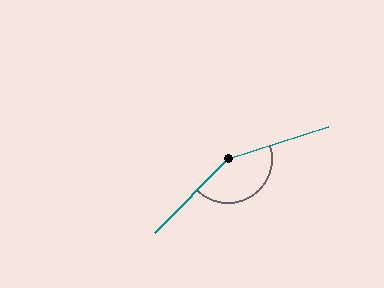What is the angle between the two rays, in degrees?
Approximately 153 degrees.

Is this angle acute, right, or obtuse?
It is obtuse.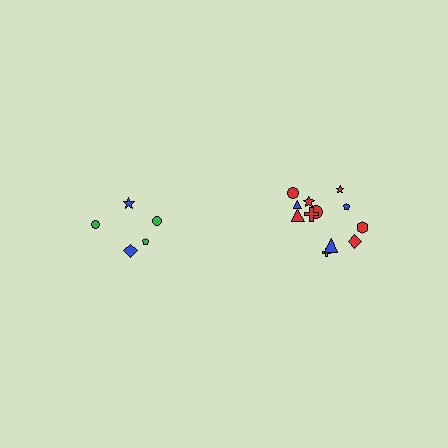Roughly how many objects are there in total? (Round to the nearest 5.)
Roughly 15 objects in total.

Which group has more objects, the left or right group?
The right group.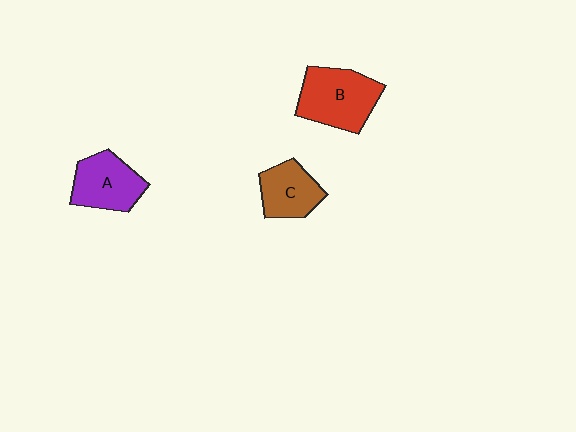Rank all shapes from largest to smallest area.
From largest to smallest: B (red), A (purple), C (brown).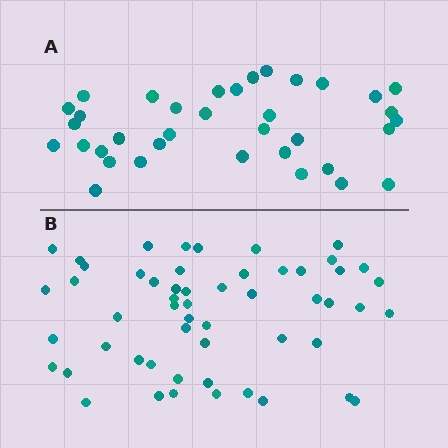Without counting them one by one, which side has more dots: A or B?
Region B (the bottom region) has more dots.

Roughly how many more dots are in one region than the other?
Region B has approximately 20 more dots than region A.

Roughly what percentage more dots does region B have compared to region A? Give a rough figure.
About 50% more.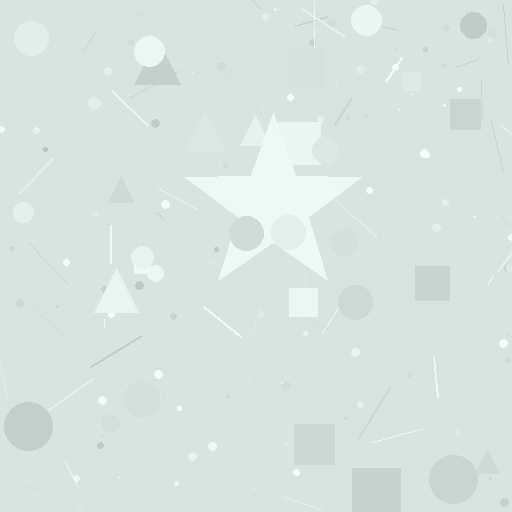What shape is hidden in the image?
A star is hidden in the image.